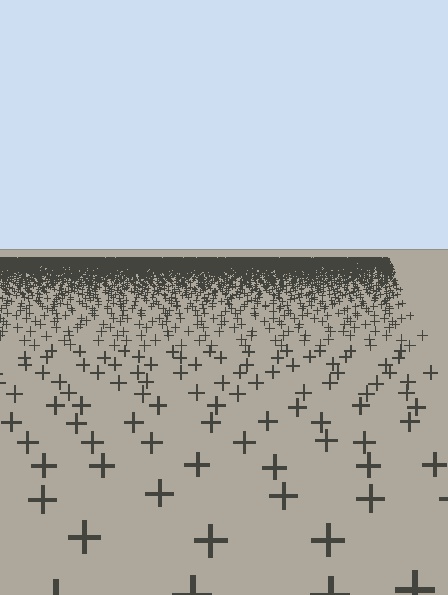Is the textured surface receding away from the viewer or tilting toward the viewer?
The surface is receding away from the viewer. Texture elements get smaller and denser toward the top.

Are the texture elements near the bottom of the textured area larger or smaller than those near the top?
Larger. Near the bottom, elements are closer to the viewer and appear at a bigger on-screen size.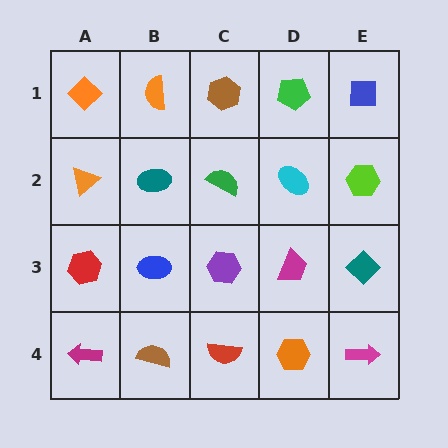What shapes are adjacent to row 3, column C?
A green semicircle (row 2, column C), a red semicircle (row 4, column C), a blue ellipse (row 3, column B), a magenta trapezoid (row 3, column D).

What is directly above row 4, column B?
A blue ellipse.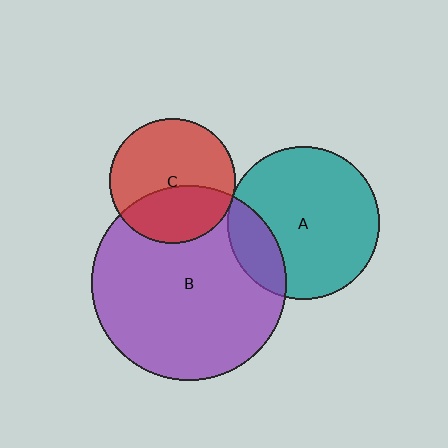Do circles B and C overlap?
Yes.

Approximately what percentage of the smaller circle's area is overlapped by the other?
Approximately 40%.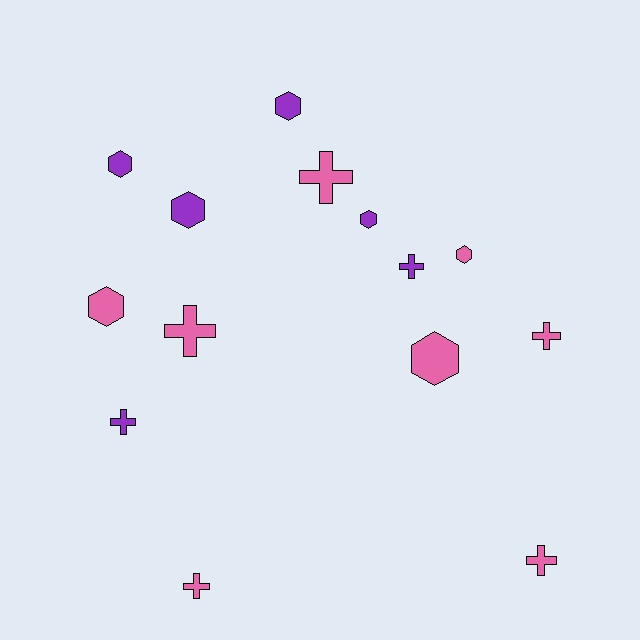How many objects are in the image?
There are 14 objects.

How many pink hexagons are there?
There are 3 pink hexagons.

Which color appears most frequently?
Pink, with 8 objects.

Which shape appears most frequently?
Hexagon, with 7 objects.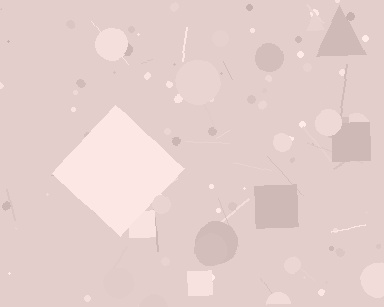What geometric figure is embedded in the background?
A diamond is embedded in the background.